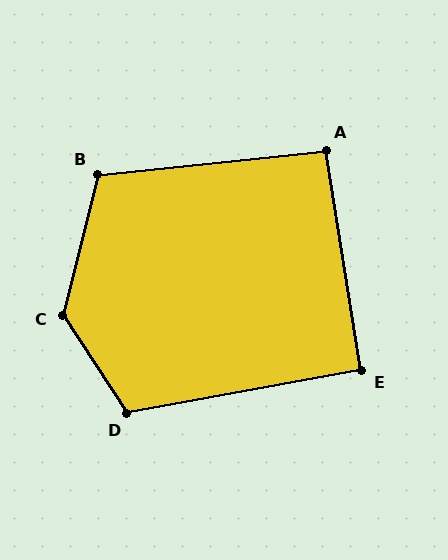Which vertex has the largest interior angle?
C, at approximately 133 degrees.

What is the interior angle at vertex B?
Approximately 110 degrees (obtuse).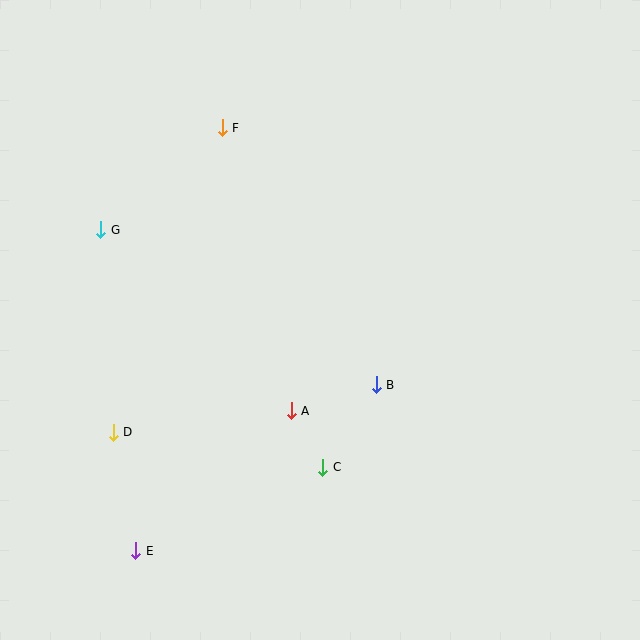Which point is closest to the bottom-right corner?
Point C is closest to the bottom-right corner.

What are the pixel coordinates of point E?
Point E is at (136, 551).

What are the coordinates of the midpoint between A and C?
The midpoint between A and C is at (307, 439).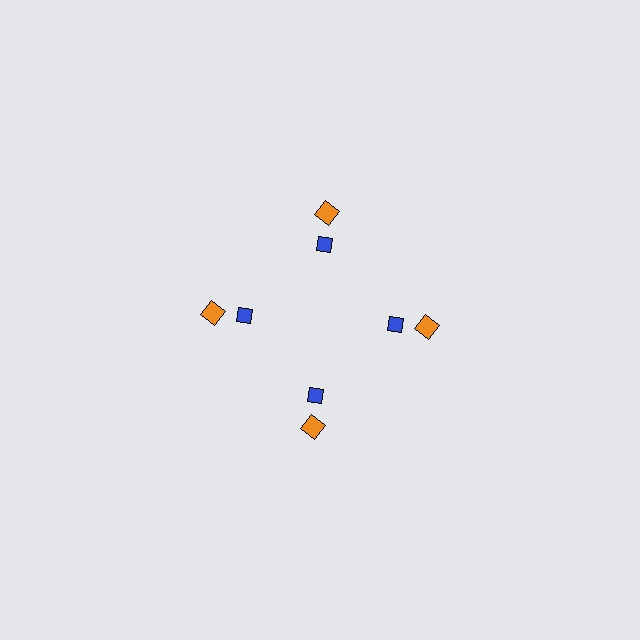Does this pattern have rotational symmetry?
Yes, this pattern has 4-fold rotational symmetry. It looks the same after rotating 90 degrees around the center.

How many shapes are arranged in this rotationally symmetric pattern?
There are 8 shapes, arranged in 4 groups of 2.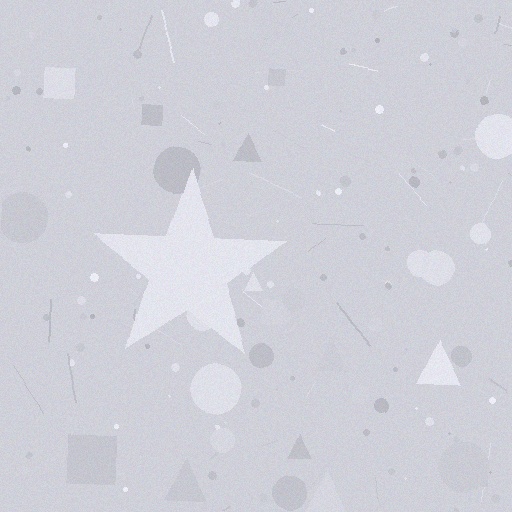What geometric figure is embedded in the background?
A star is embedded in the background.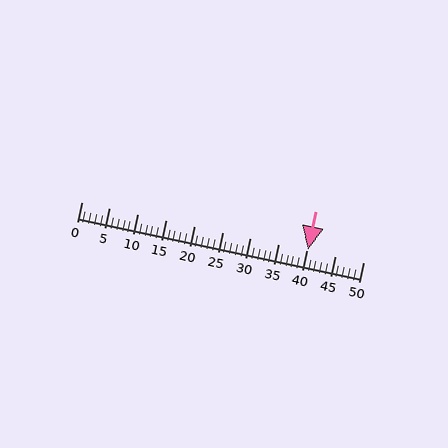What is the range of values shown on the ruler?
The ruler shows values from 0 to 50.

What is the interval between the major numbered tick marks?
The major tick marks are spaced 5 units apart.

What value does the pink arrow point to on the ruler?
The pink arrow points to approximately 40.